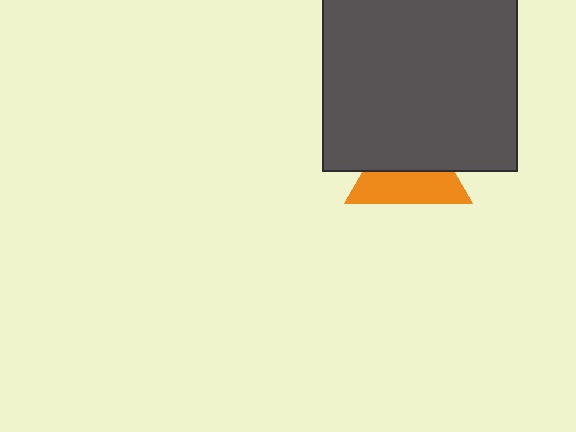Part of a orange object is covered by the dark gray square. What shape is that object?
It is a triangle.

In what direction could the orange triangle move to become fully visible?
The orange triangle could move down. That would shift it out from behind the dark gray square entirely.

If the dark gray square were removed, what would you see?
You would see the complete orange triangle.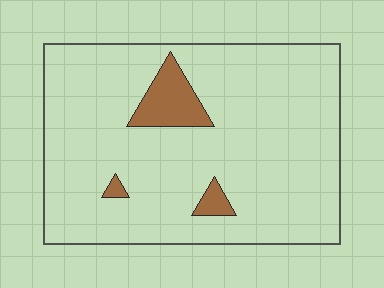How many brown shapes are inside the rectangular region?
3.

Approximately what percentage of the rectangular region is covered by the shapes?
Approximately 10%.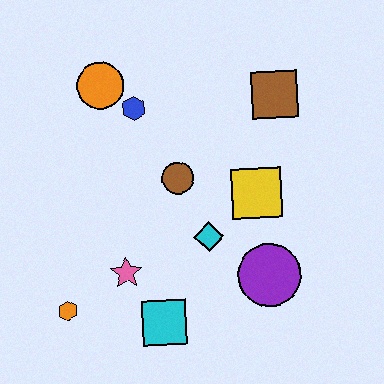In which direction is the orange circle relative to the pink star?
The orange circle is above the pink star.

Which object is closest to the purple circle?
The cyan diamond is closest to the purple circle.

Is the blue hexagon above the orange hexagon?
Yes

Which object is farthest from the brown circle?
The orange hexagon is farthest from the brown circle.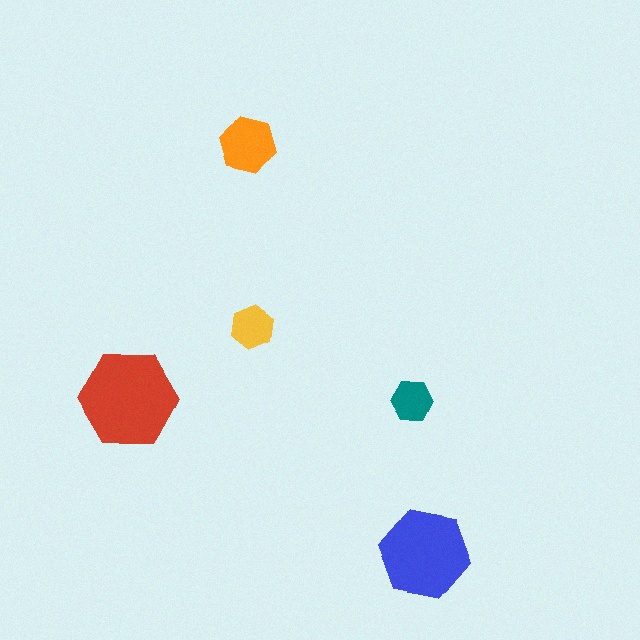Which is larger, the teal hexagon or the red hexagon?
The red one.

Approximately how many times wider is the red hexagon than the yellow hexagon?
About 2.5 times wider.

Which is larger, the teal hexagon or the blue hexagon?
The blue one.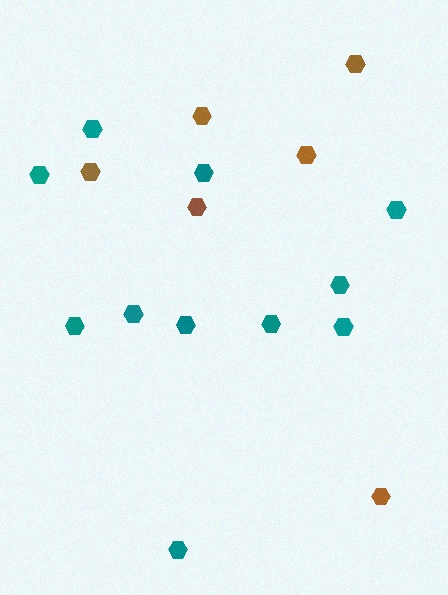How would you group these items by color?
There are 2 groups: one group of brown hexagons (6) and one group of teal hexagons (11).